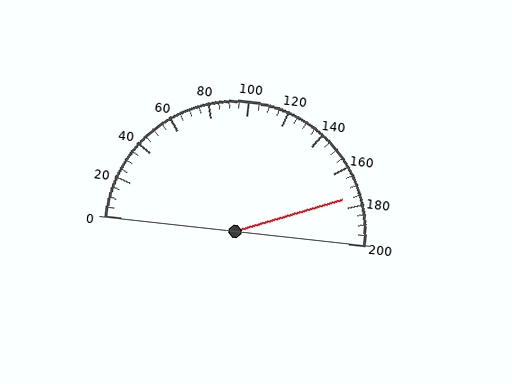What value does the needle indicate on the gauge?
The needle indicates approximately 175.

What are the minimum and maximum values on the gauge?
The gauge ranges from 0 to 200.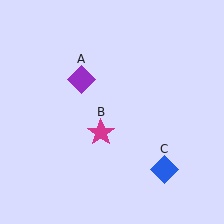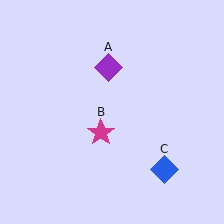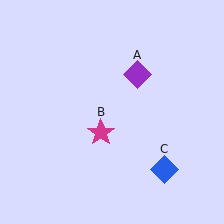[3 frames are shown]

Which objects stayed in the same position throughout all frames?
Magenta star (object B) and blue diamond (object C) remained stationary.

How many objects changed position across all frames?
1 object changed position: purple diamond (object A).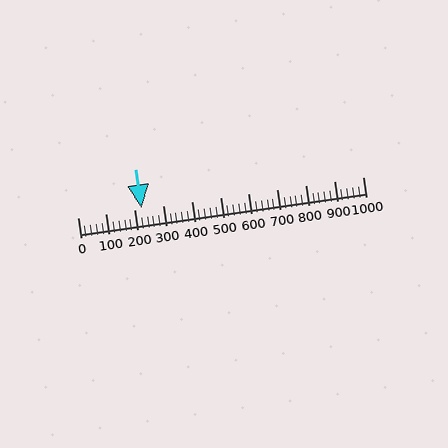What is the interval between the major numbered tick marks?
The major tick marks are spaced 100 units apart.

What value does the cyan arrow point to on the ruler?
The cyan arrow points to approximately 224.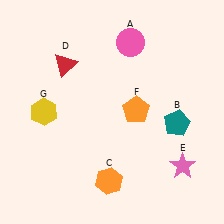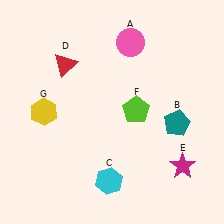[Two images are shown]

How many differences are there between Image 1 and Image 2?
There are 3 differences between the two images.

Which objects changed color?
C changed from orange to cyan. E changed from pink to magenta. F changed from orange to lime.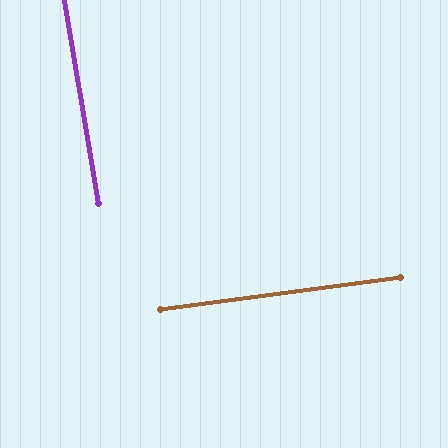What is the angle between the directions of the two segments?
Approximately 88 degrees.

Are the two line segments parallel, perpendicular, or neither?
Perpendicular — they meet at approximately 88°.